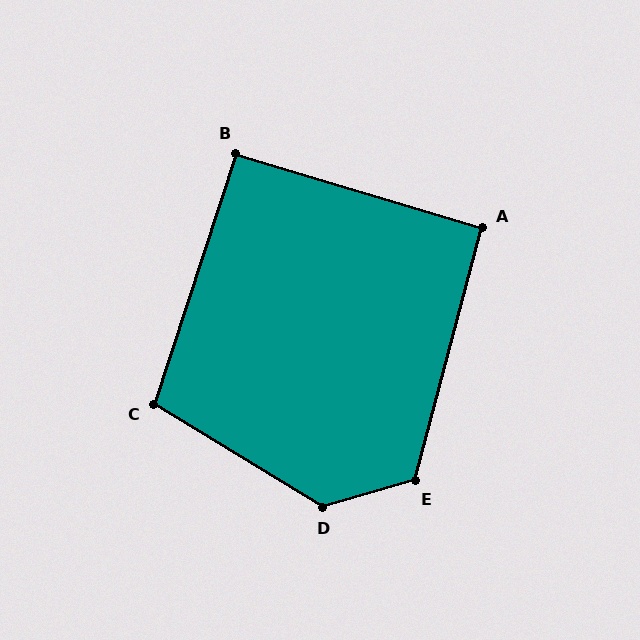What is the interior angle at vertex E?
Approximately 121 degrees (obtuse).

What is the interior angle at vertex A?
Approximately 92 degrees (approximately right).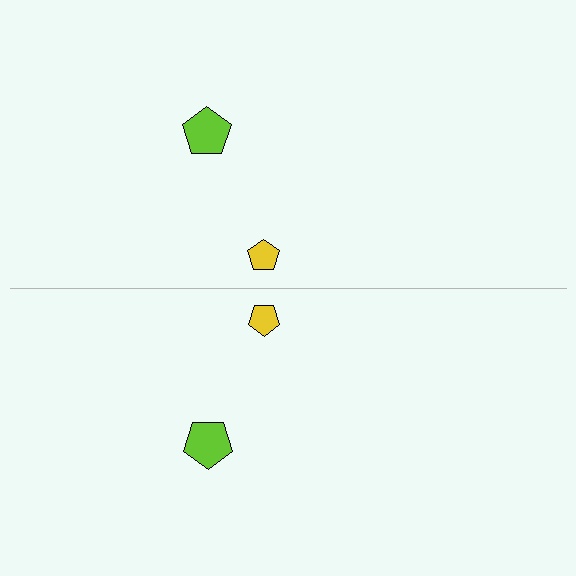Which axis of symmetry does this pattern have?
The pattern has a horizontal axis of symmetry running through the center of the image.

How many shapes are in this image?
There are 4 shapes in this image.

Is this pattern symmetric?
Yes, this pattern has bilateral (reflection) symmetry.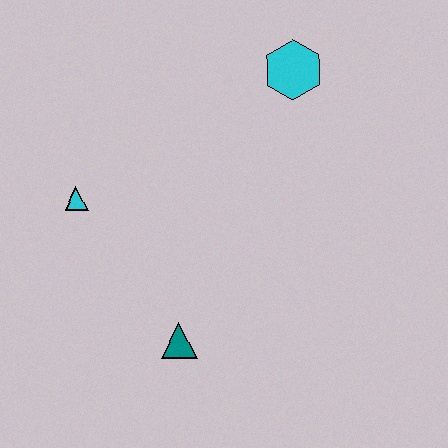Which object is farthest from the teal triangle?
The cyan hexagon is farthest from the teal triangle.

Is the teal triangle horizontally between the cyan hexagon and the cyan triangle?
Yes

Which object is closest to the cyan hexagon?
The cyan triangle is closest to the cyan hexagon.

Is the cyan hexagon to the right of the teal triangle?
Yes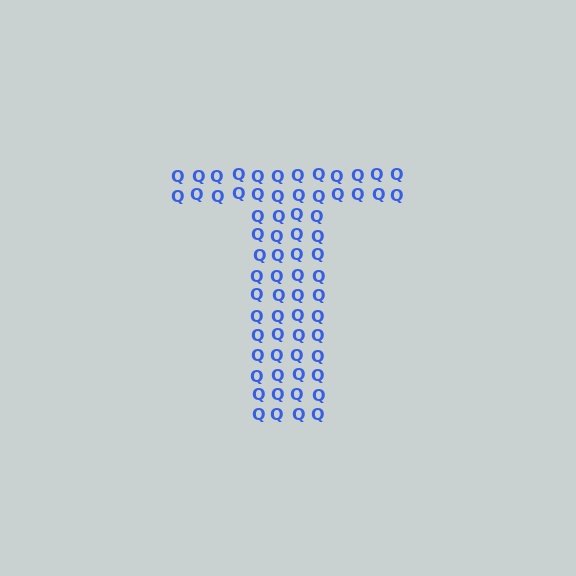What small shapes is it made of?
It is made of small letter Q's.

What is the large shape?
The large shape is the letter T.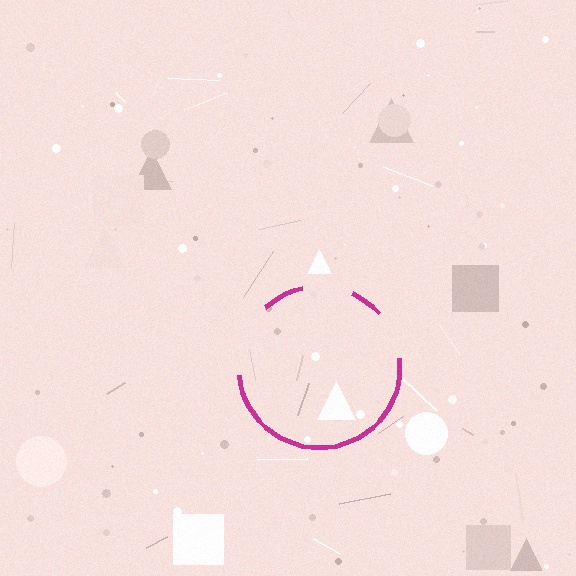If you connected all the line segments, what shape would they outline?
They would outline a circle.